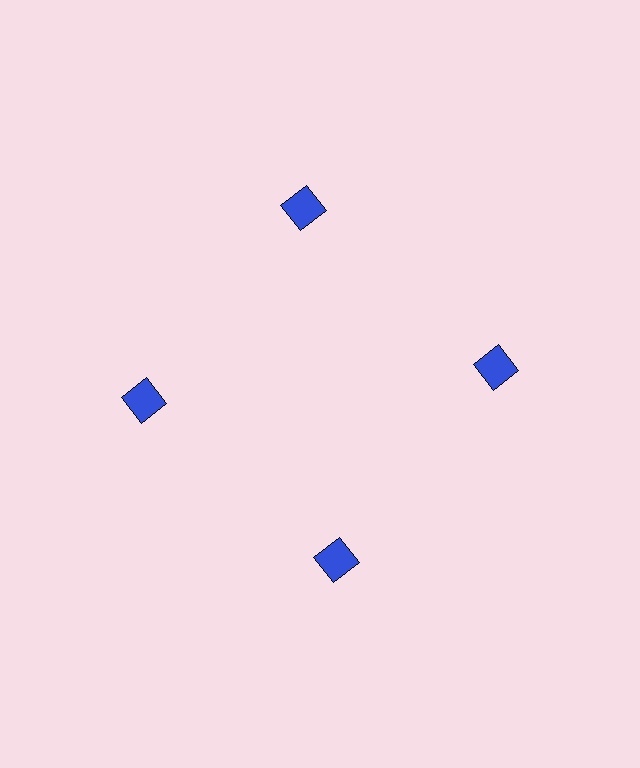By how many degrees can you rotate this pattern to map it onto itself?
The pattern maps onto itself every 90 degrees of rotation.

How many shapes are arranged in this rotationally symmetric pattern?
There are 4 shapes, arranged in 4 groups of 1.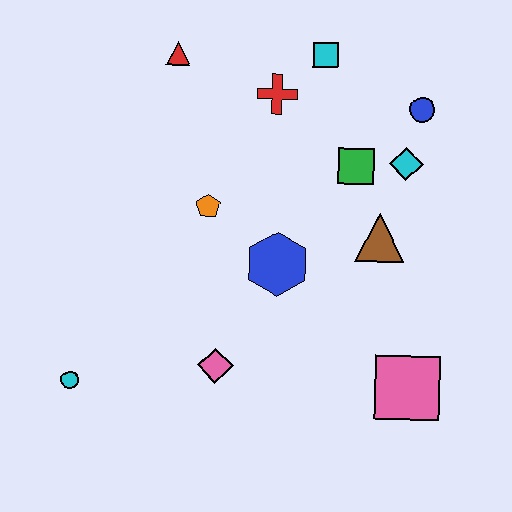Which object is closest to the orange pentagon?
The blue hexagon is closest to the orange pentagon.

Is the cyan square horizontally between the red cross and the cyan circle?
No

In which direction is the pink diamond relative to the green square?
The pink diamond is below the green square.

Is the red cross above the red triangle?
No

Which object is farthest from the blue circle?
The cyan circle is farthest from the blue circle.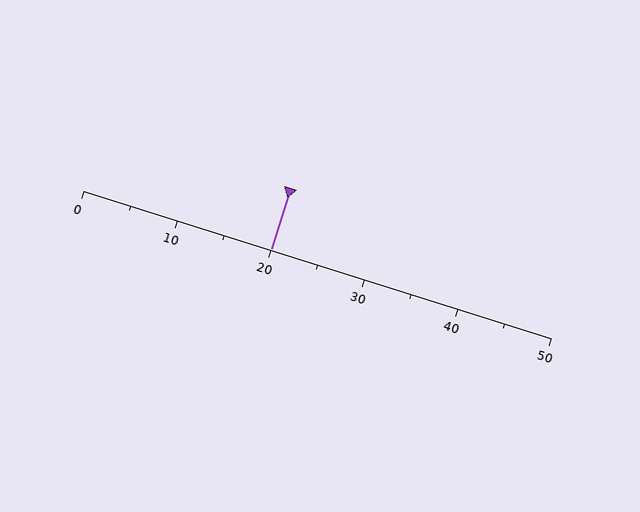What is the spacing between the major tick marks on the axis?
The major ticks are spaced 10 apart.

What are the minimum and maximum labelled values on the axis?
The axis runs from 0 to 50.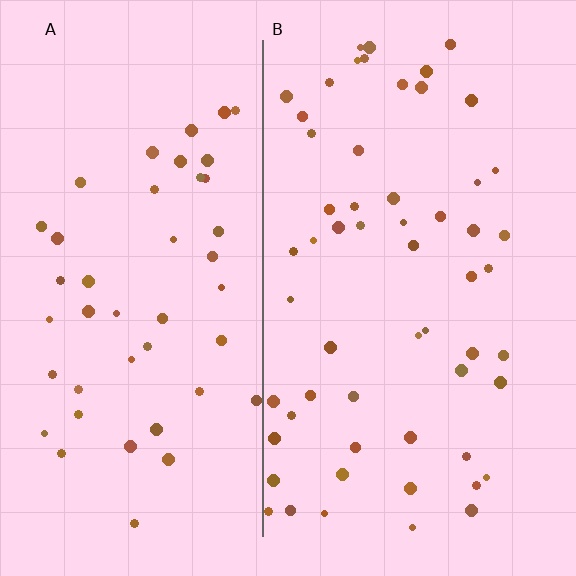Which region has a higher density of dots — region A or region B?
B (the right).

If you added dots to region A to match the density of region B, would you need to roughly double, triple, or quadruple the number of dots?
Approximately double.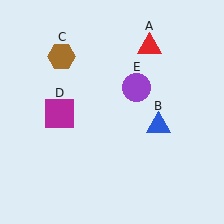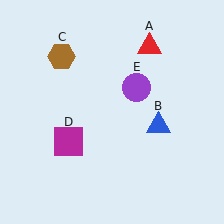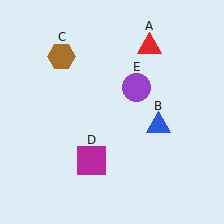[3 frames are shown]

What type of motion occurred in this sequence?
The magenta square (object D) rotated counterclockwise around the center of the scene.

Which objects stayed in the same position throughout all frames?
Red triangle (object A) and blue triangle (object B) and brown hexagon (object C) and purple circle (object E) remained stationary.